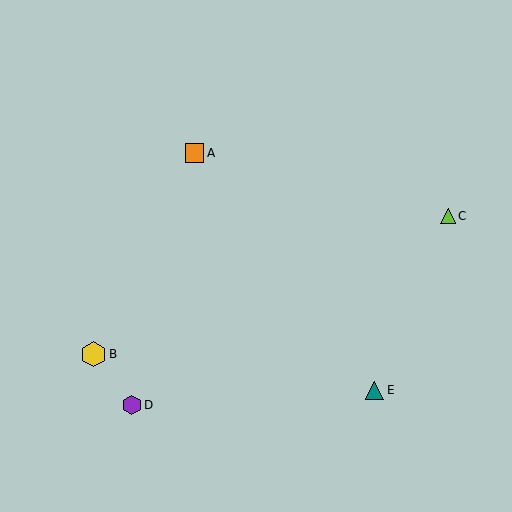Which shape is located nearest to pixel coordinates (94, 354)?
The yellow hexagon (labeled B) at (94, 354) is nearest to that location.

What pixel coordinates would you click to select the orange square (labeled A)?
Click at (194, 153) to select the orange square A.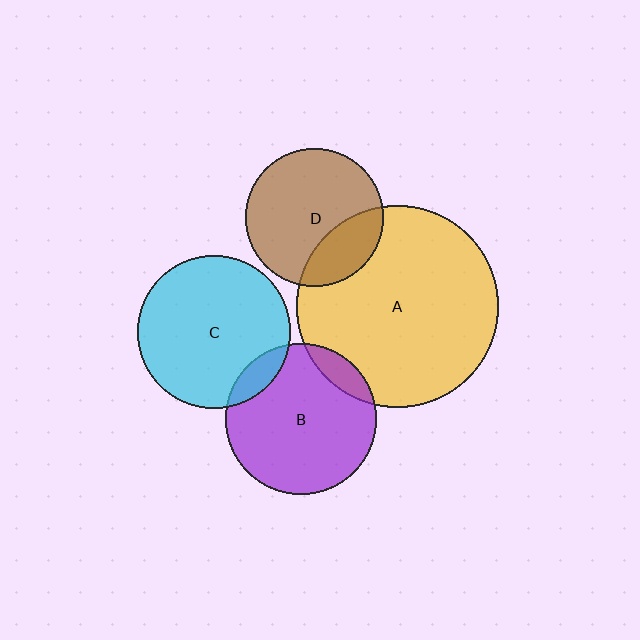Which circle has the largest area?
Circle A (yellow).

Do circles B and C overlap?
Yes.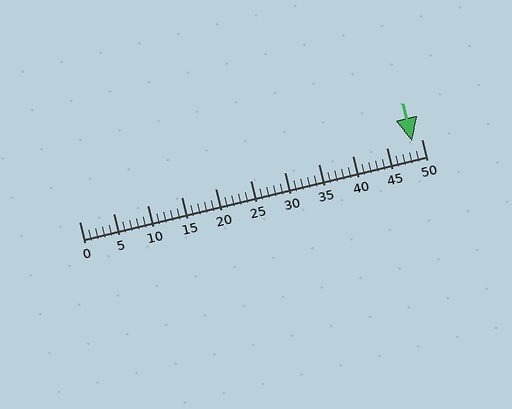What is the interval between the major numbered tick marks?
The major tick marks are spaced 5 units apart.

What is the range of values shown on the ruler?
The ruler shows values from 0 to 50.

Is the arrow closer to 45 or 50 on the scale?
The arrow is closer to 50.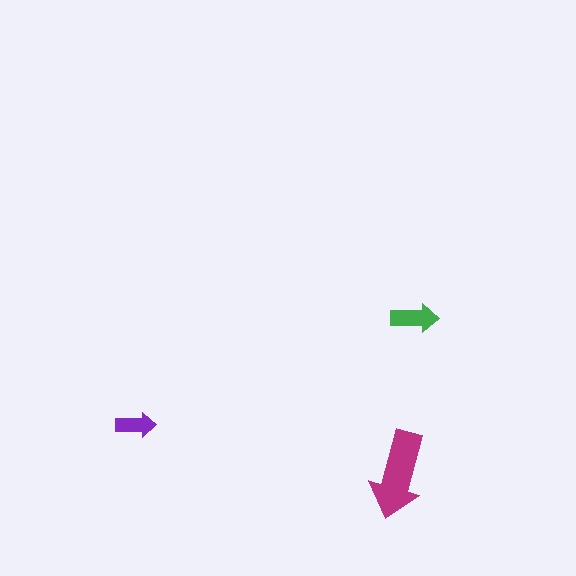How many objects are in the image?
There are 3 objects in the image.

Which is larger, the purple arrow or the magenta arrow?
The magenta one.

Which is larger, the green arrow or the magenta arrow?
The magenta one.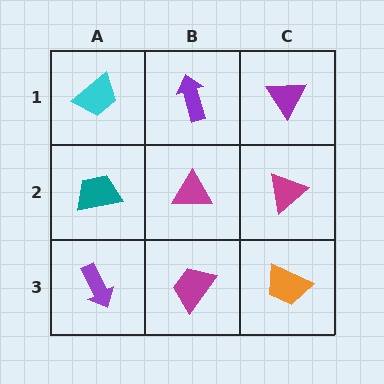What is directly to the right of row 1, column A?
A purple arrow.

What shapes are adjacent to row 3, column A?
A teal trapezoid (row 2, column A), a magenta trapezoid (row 3, column B).